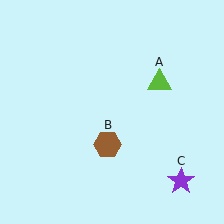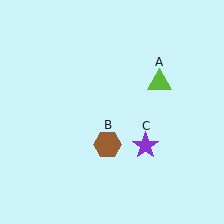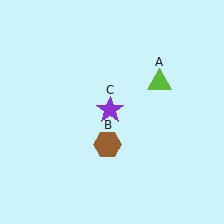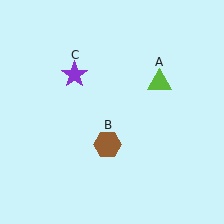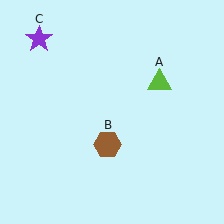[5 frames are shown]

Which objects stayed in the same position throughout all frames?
Lime triangle (object A) and brown hexagon (object B) remained stationary.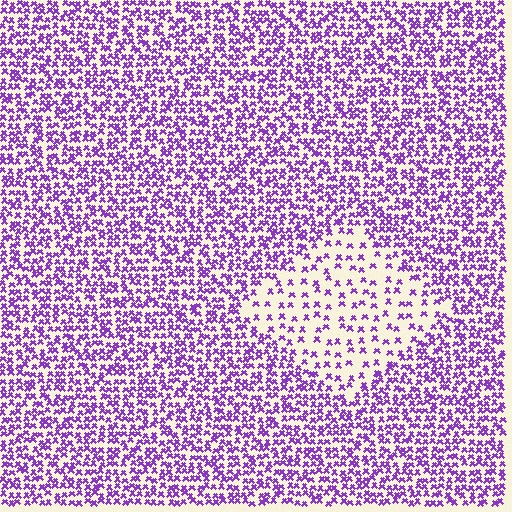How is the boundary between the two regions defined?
The boundary is defined by a change in element density (approximately 2.5x ratio). All elements are the same color, size, and shape.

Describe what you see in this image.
The image contains small purple elements arranged at two different densities. A diamond-shaped region is visible where the elements are less densely packed than the surrounding area.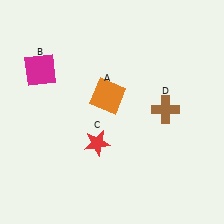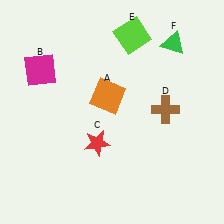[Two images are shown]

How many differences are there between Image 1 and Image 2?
There are 2 differences between the two images.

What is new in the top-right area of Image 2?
A lime square (E) was added in the top-right area of Image 2.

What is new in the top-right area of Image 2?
A green triangle (F) was added in the top-right area of Image 2.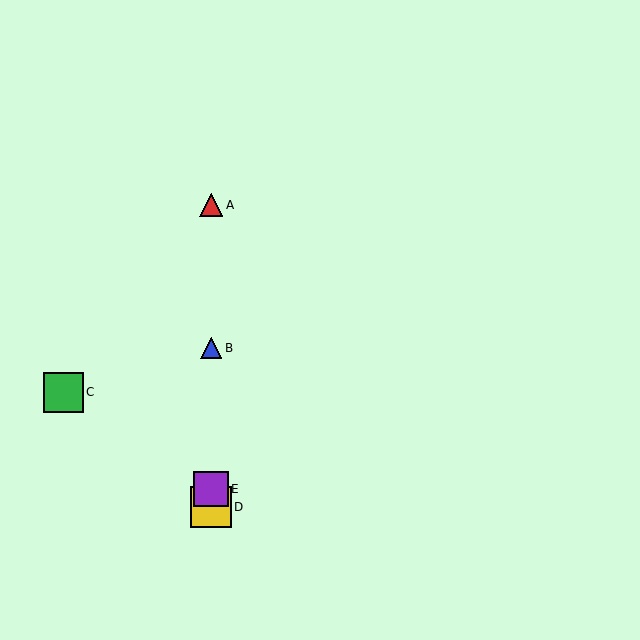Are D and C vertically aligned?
No, D is at x≈211 and C is at x≈63.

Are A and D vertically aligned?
Yes, both are at x≈211.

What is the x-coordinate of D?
Object D is at x≈211.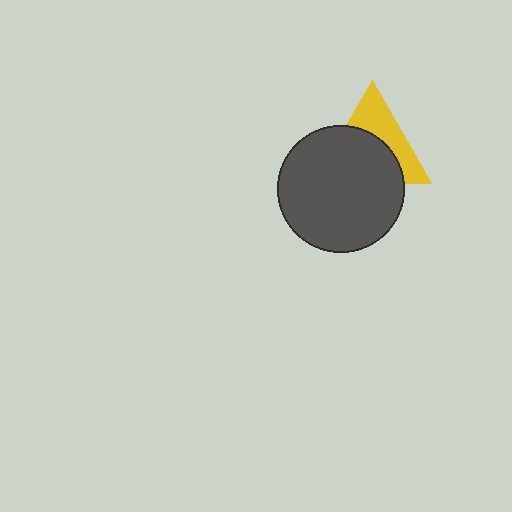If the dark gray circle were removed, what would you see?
You would see the complete yellow triangle.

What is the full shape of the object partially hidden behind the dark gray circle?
The partially hidden object is a yellow triangle.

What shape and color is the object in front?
The object in front is a dark gray circle.